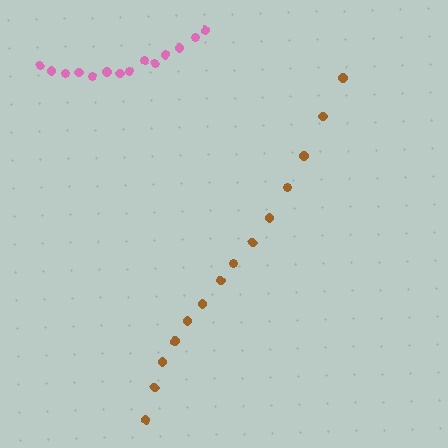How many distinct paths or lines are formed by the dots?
There are 2 distinct paths.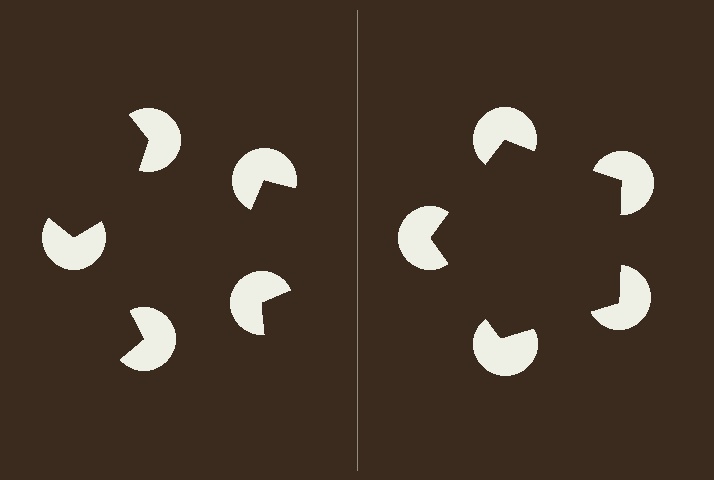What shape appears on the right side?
An illusory pentagon.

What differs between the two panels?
The pac-man discs are positioned identically on both sides; only the wedge orientations differ. On the right they align to a pentagon; on the left they are misaligned.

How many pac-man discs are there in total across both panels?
10 — 5 on each side.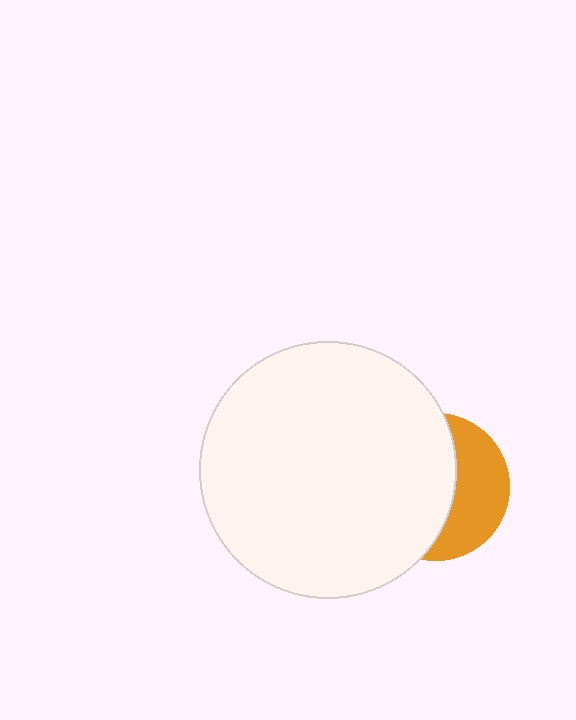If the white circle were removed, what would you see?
You would see the complete orange circle.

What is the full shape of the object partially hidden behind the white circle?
The partially hidden object is an orange circle.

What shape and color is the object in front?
The object in front is a white circle.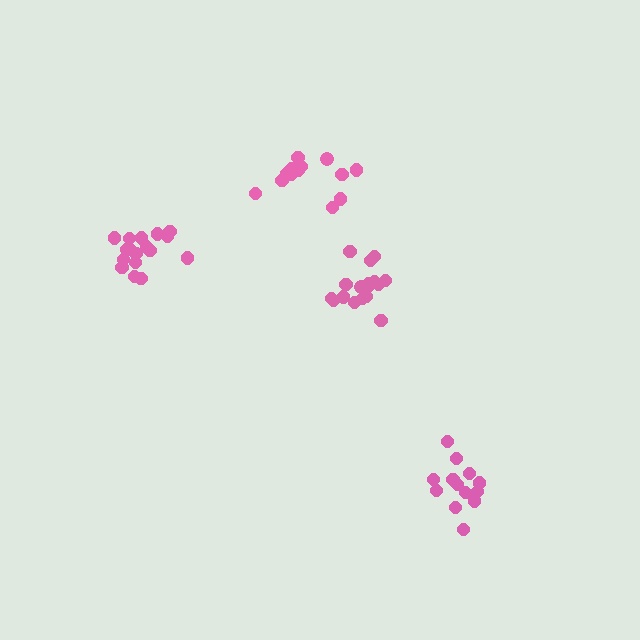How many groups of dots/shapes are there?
There are 4 groups.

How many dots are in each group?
Group 1: 17 dots, Group 2: 13 dots, Group 3: 17 dots, Group 4: 13 dots (60 total).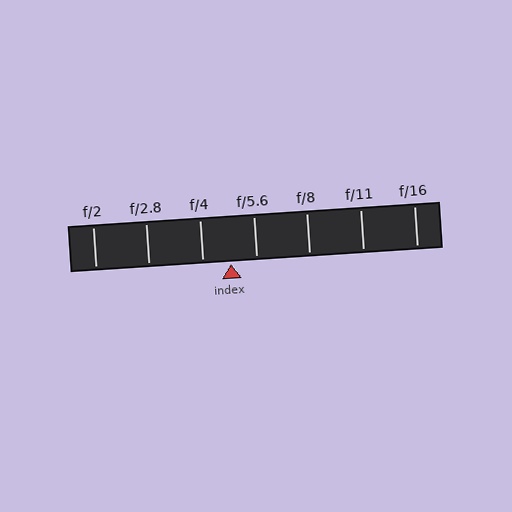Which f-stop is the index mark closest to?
The index mark is closest to f/5.6.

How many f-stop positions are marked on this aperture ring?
There are 7 f-stop positions marked.